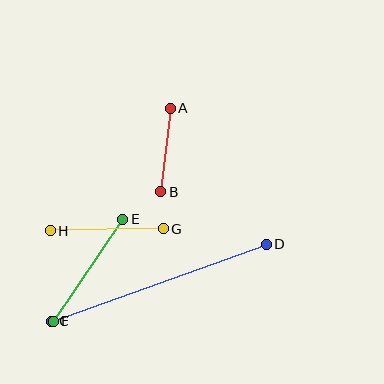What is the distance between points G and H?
The distance is approximately 113 pixels.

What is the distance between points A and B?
The distance is approximately 84 pixels.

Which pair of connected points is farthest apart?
Points C and D are farthest apart.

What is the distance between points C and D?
The distance is approximately 228 pixels.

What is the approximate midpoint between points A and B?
The midpoint is at approximately (166, 150) pixels.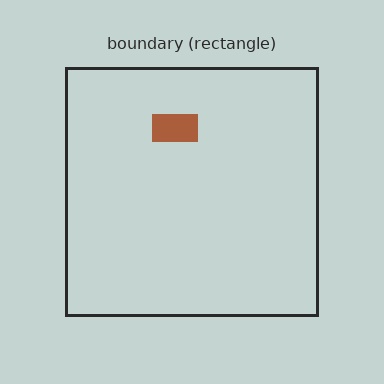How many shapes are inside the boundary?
1 inside, 0 outside.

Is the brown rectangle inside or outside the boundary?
Inside.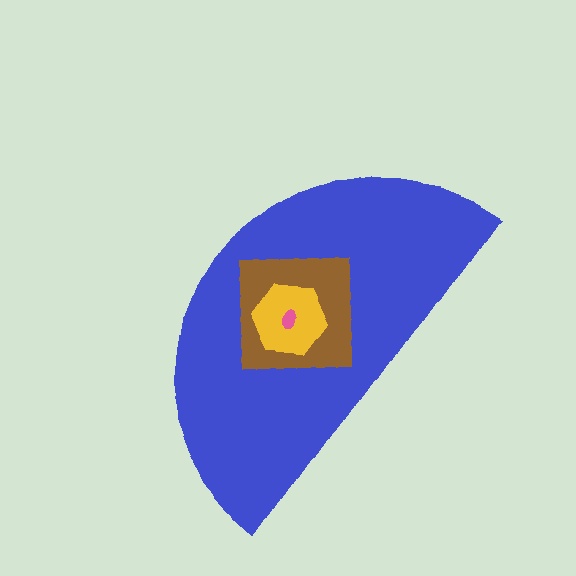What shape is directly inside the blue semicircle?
The brown square.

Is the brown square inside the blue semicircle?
Yes.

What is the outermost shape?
The blue semicircle.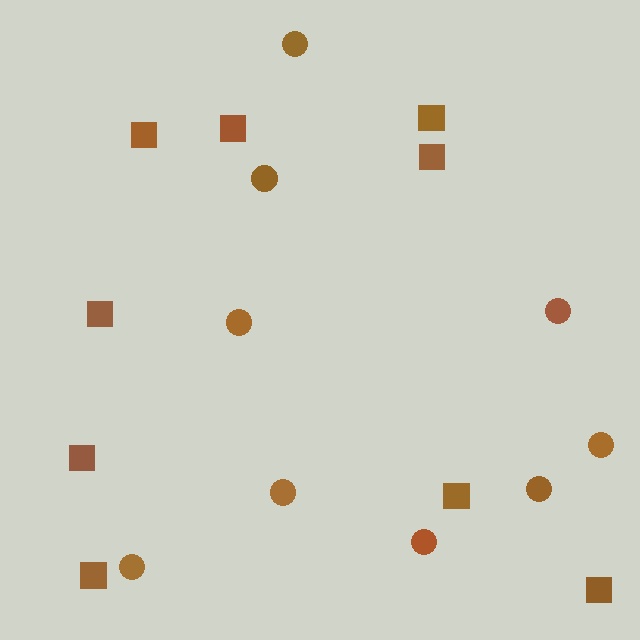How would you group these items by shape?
There are 2 groups: one group of squares (9) and one group of circles (9).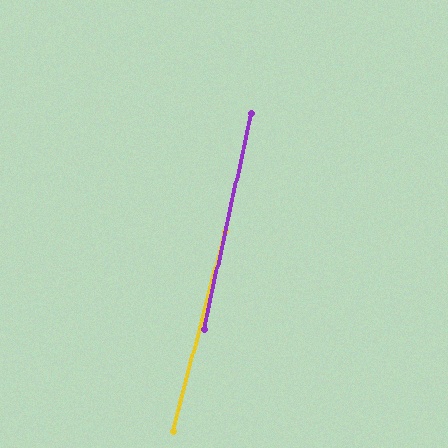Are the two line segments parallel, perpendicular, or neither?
Parallel — their directions differ by only 2.0°.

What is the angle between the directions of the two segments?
Approximately 2 degrees.